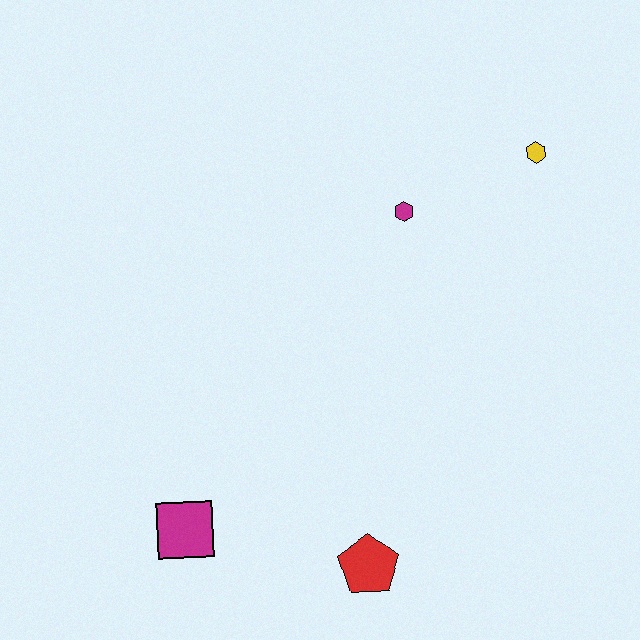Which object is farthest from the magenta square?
The yellow hexagon is farthest from the magenta square.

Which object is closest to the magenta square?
The red pentagon is closest to the magenta square.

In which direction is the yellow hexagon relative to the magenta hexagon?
The yellow hexagon is to the right of the magenta hexagon.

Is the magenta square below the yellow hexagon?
Yes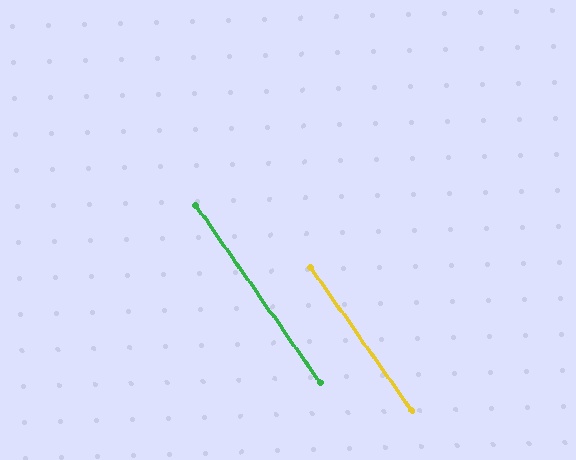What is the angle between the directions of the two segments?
Approximately 0 degrees.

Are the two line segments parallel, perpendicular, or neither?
Parallel — their directions differ by only 0.4°.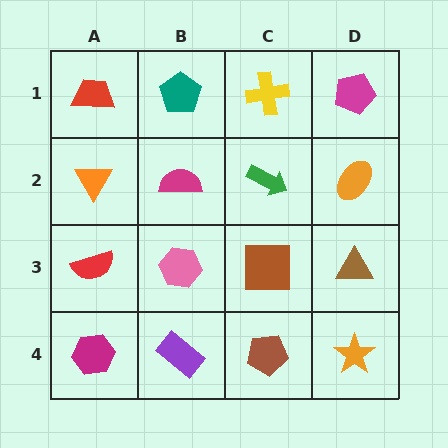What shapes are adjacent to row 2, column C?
A yellow cross (row 1, column C), a brown square (row 3, column C), a magenta semicircle (row 2, column B), an orange ellipse (row 2, column D).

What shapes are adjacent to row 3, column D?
An orange ellipse (row 2, column D), an orange star (row 4, column D), a brown square (row 3, column C).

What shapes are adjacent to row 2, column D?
A magenta pentagon (row 1, column D), a brown triangle (row 3, column D), a green arrow (row 2, column C).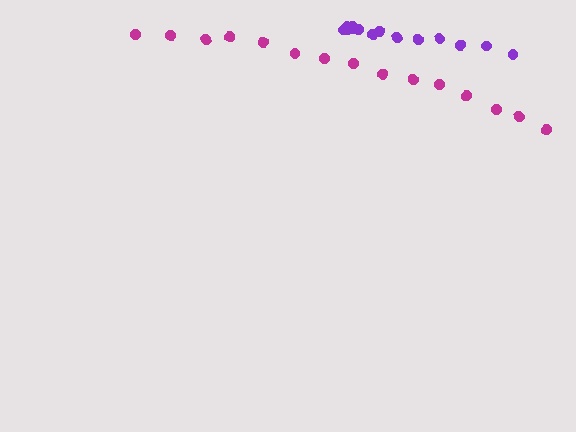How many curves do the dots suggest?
There are 2 distinct paths.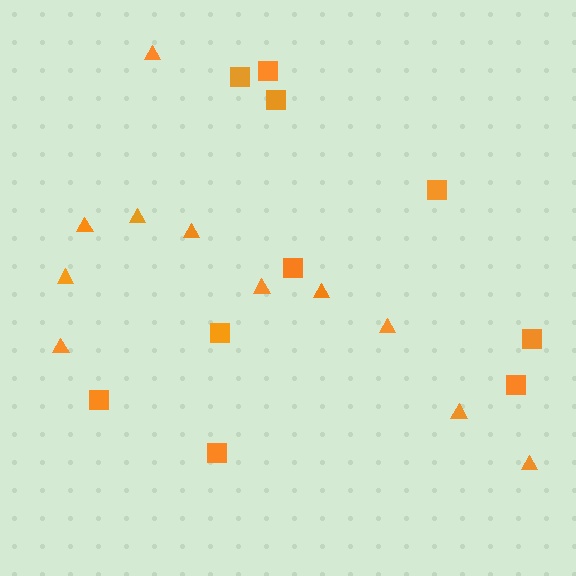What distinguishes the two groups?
There are 2 groups: one group of triangles (11) and one group of squares (10).